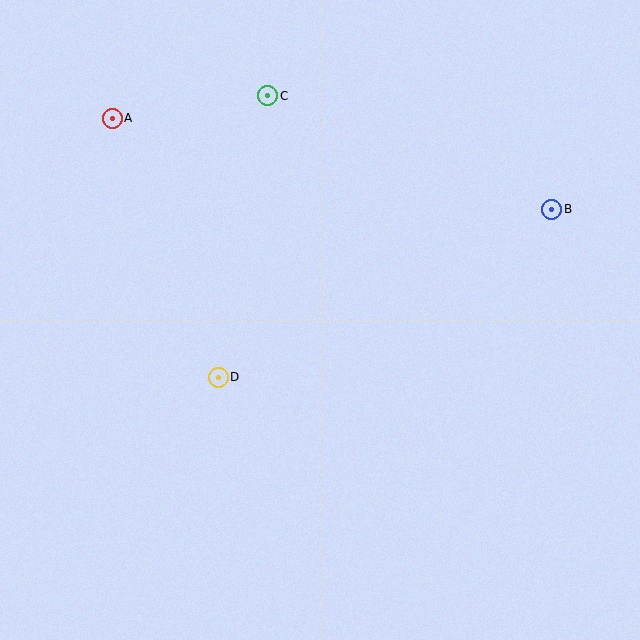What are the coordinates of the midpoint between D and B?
The midpoint between D and B is at (385, 293).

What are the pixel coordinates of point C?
Point C is at (268, 96).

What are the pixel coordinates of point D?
Point D is at (218, 377).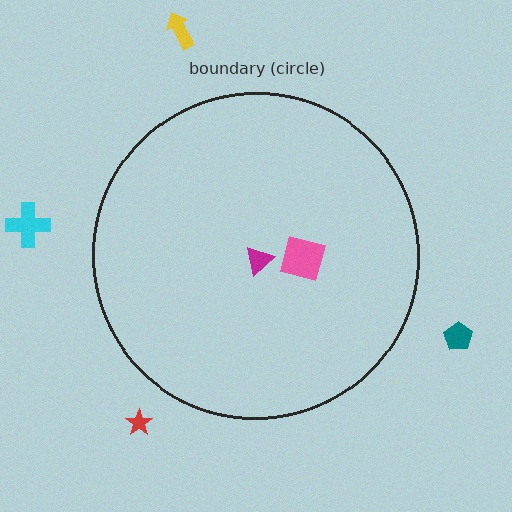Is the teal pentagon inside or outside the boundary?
Outside.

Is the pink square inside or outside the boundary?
Inside.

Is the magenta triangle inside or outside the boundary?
Inside.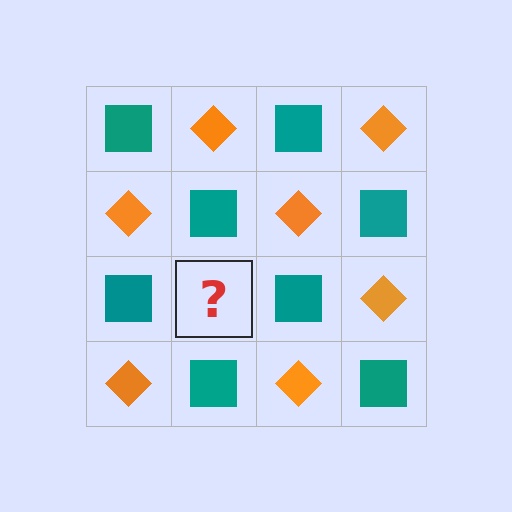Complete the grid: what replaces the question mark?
The question mark should be replaced with an orange diamond.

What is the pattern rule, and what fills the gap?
The rule is that it alternates teal square and orange diamond in a checkerboard pattern. The gap should be filled with an orange diamond.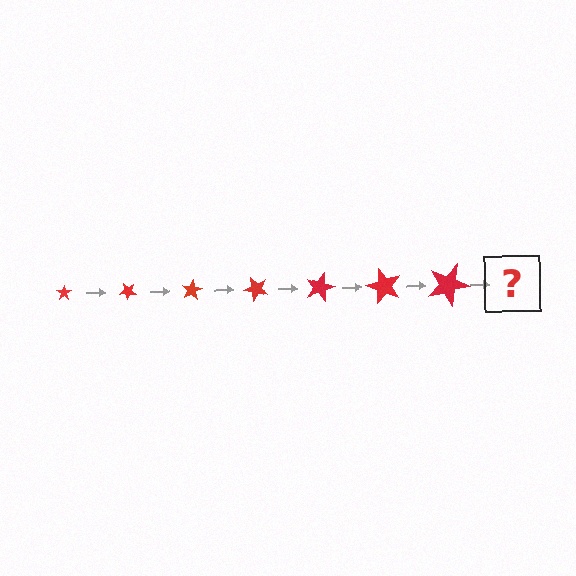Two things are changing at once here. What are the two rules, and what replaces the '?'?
The two rules are that the star grows larger each step and it rotates 40 degrees each step. The '?' should be a star, larger than the previous one and rotated 280 degrees from the start.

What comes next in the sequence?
The next element should be a star, larger than the previous one and rotated 280 degrees from the start.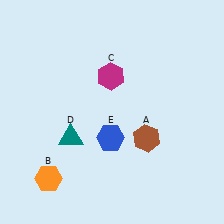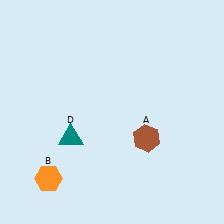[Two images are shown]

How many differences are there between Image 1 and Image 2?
There are 2 differences between the two images.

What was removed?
The magenta hexagon (C), the blue hexagon (E) were removed in Image 2.